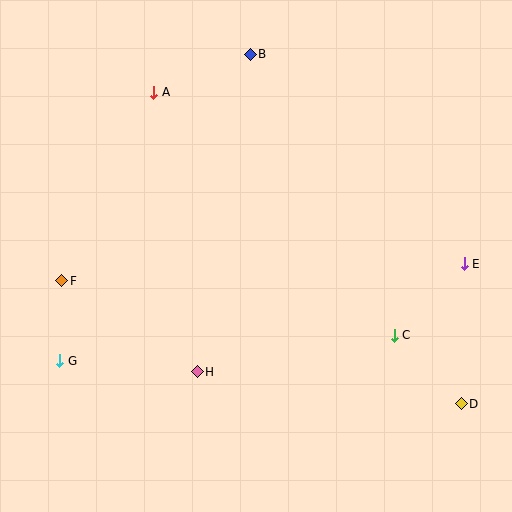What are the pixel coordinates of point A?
Point A is at (154, 92).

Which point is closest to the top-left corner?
Point A is closest to the top-left corner.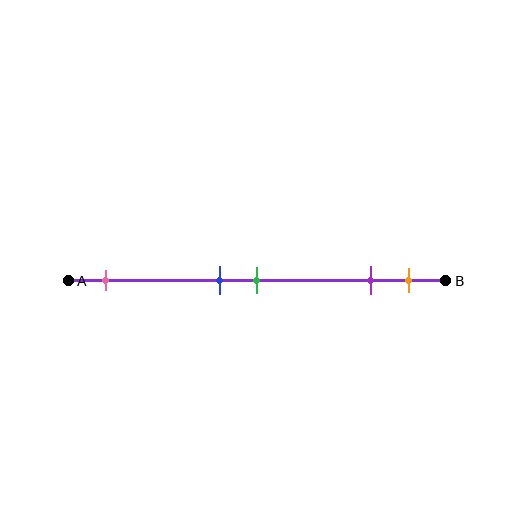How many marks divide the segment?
There are 5 marks dividing the segment.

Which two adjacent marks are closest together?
The blue and green marks are the closest adjacent pair.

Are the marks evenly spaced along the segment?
No, the marks are not evenly spaced.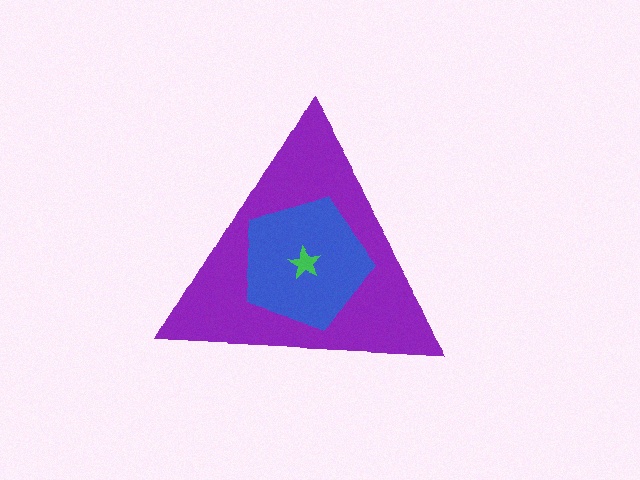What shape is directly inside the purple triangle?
The blue pentagon.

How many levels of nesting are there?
3.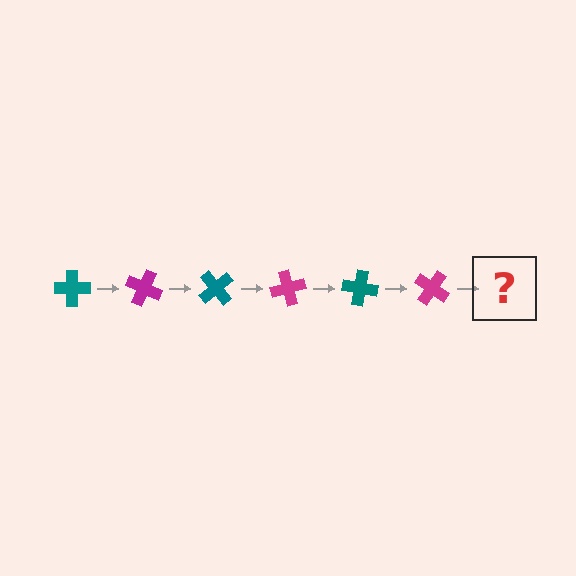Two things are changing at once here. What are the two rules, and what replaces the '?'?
The two rules are that it rotates 25 degrees each step and the color cycles through teal and magenta. The '?' should be a teal cross, rotated 150 degrees from the start.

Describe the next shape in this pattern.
It should be a teal cross, rotated 150 degrees from the start.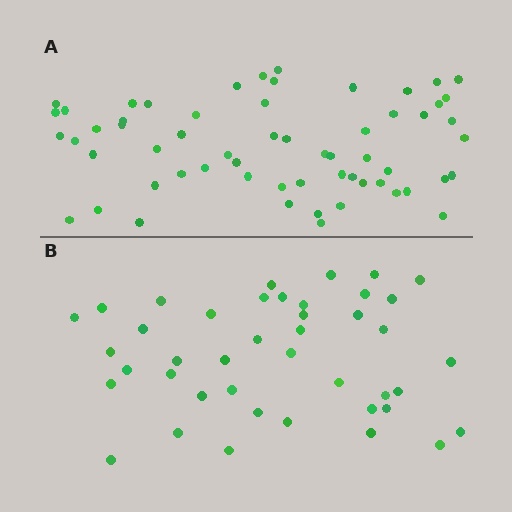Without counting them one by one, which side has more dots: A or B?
Region A (the top region) has more dots.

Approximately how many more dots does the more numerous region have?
Region A has approximately 20 more dots than region B.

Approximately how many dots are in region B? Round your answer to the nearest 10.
About 40 dots. (The exact count is 42, which rounds to 40.)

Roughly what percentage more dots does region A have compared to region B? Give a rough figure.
About 45% more.